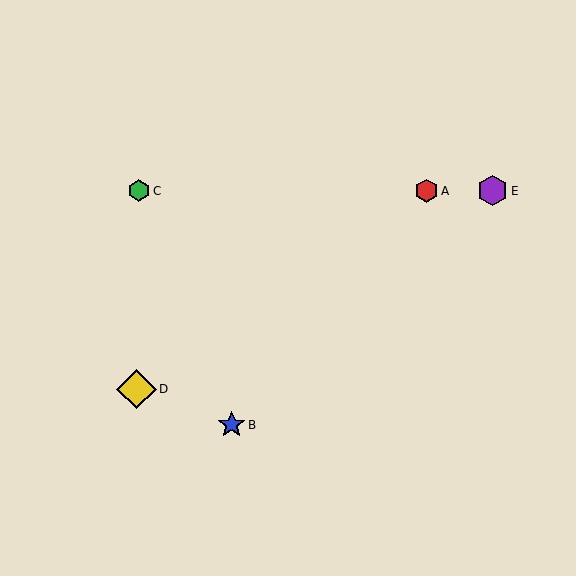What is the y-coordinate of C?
Object C is at y≈191.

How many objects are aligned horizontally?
3 objects (A, C, E) are aligned horizontally.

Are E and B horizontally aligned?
No, E is at y≈191 and B is at y≈425.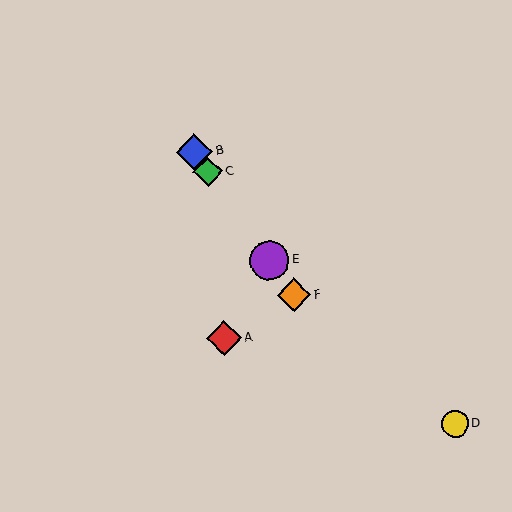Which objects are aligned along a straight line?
Objects B, C, E, F are aligned along a straight line.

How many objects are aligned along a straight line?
4 objects (B, C, E, F) are aligned along a straight line.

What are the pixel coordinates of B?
Object B is at (194, 152).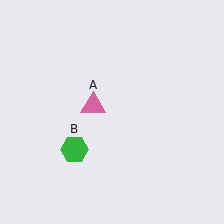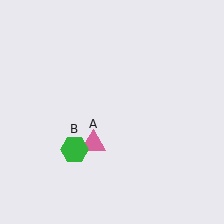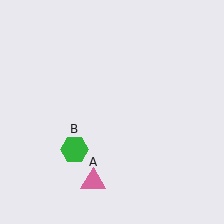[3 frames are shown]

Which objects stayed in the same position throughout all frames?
Green hexagon (object B) remained stationary.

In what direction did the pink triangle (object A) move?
The pink triangle (object A) moved down.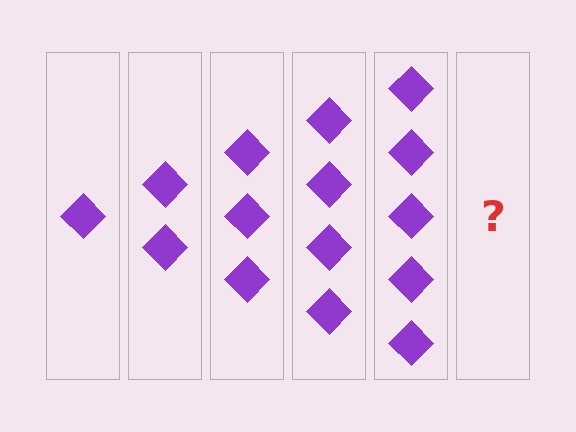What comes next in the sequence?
The next element should be 6 diamonds.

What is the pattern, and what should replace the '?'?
The pattern is that each step adds one more diamond. The '?' should be 6 diamonds.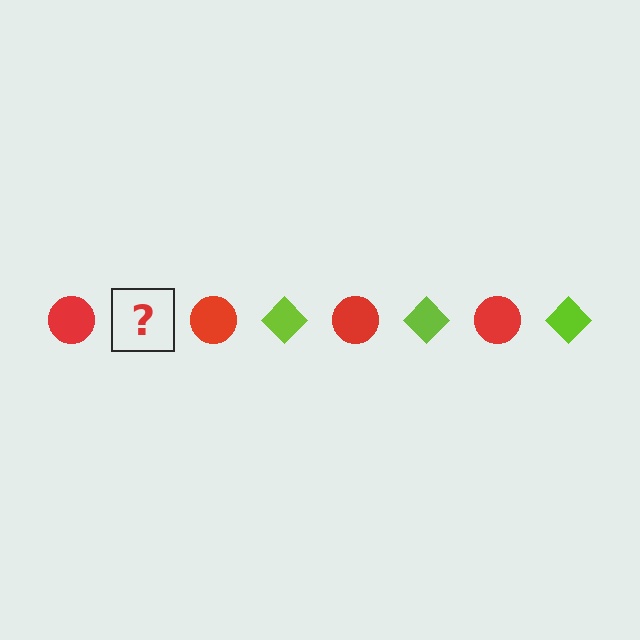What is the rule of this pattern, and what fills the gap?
The rule is that the pattern alternates between red circle and lime diamond. The gap should be filled with a lime diamond.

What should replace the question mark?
The question mark should be replaced with a lime diamond.